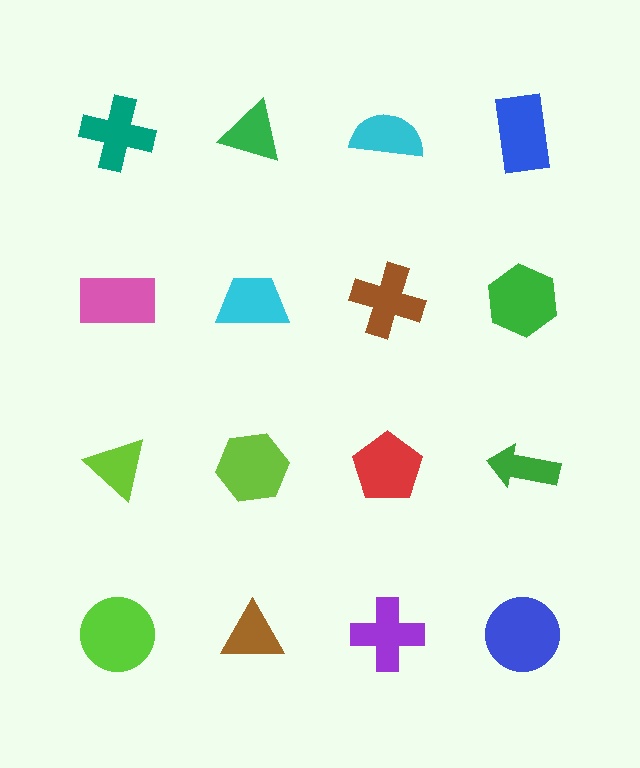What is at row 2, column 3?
A brown cross.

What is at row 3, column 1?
A lime triangle.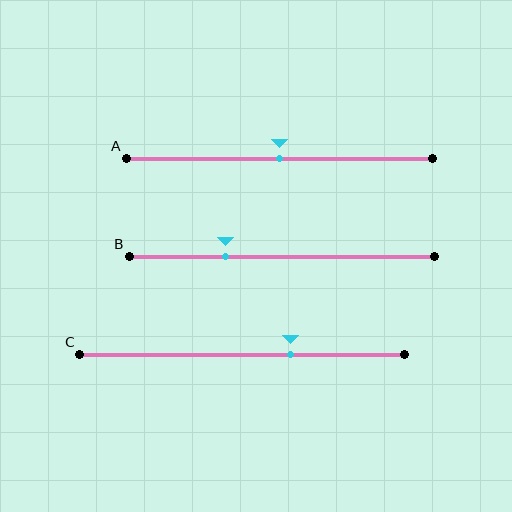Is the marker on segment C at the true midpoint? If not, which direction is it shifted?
No, the marker on segment C is shifted to the right by about 15% of the segment length.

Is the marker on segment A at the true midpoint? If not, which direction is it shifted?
Yes, the marker on segment A is at the true midpoint.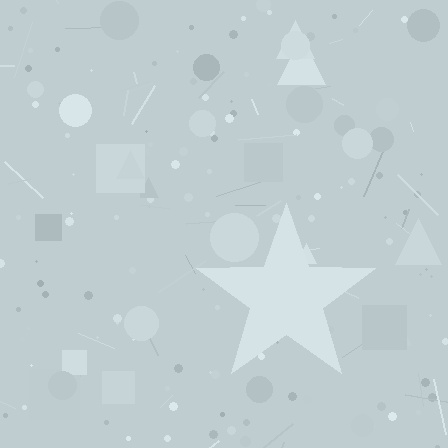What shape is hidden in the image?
A star is hidden in the image.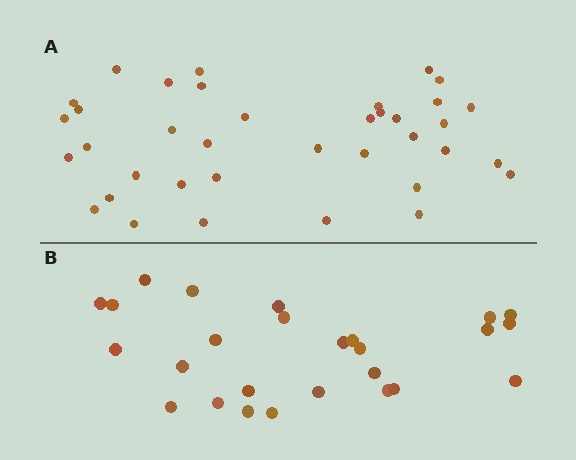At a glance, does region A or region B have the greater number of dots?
Region A (the top region) has more dots.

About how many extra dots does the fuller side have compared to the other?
Region A has roughly 12 or so more dots than region B.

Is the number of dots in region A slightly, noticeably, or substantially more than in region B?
Region A has noticeably more, but not dramatically so. The ratio is roughly 1.4 to 1.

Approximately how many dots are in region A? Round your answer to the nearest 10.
About 40 dots. (The exact count is 37, which rounds to 40.)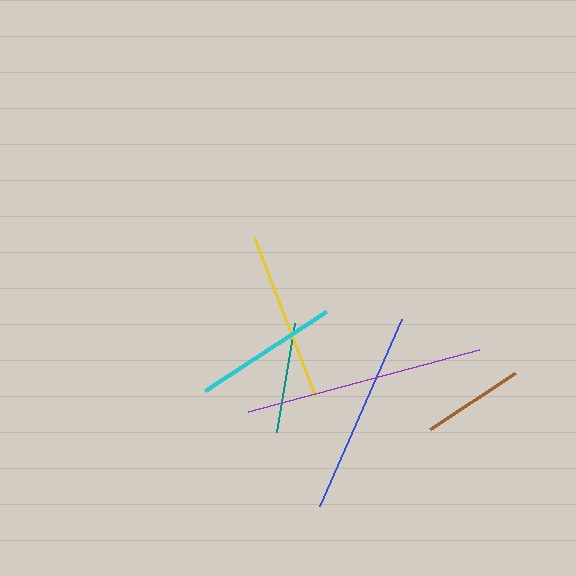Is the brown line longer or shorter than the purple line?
The purple line is longer than the brown line.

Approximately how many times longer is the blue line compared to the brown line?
The blue line is approximately 2.0 times the length of the brown line.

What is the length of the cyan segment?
The cyan segment is approximately 145 pixels long.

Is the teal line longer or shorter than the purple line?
The purple line is longer than the teal line.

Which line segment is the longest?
The purple line is the longest at approximately 240 pixels.